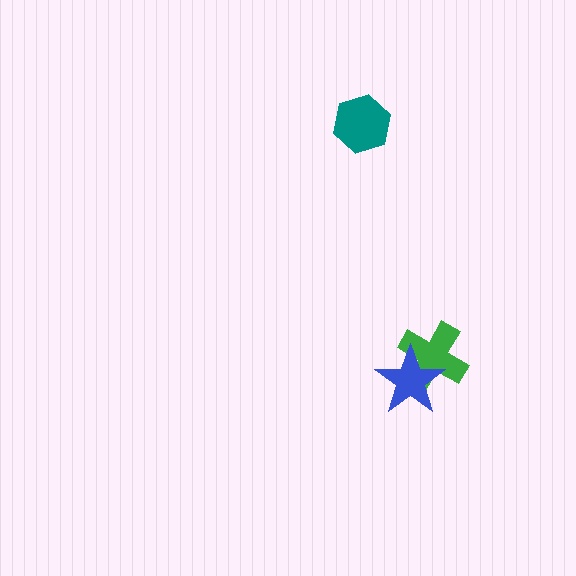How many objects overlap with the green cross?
1 object overlaps with the green cross.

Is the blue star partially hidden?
No, no other shape covers it.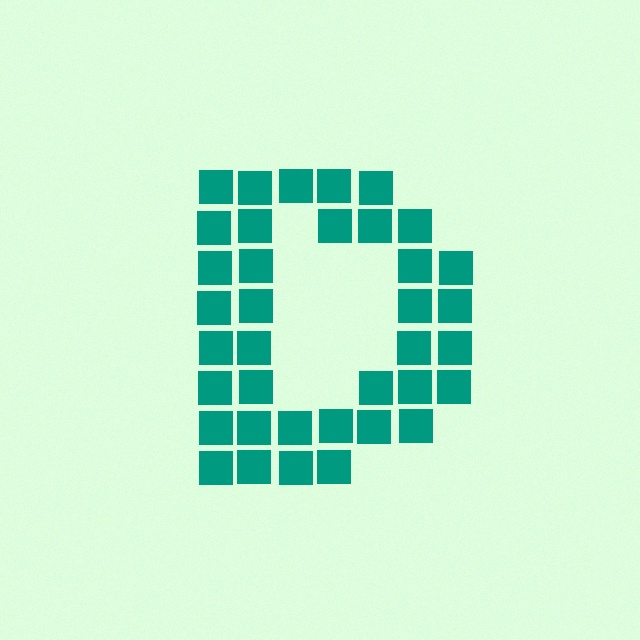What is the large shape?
The large shape is the letter D.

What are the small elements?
The small elements are squares.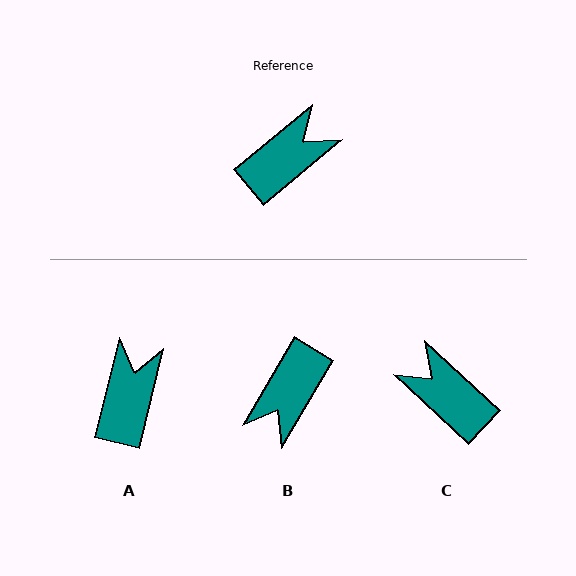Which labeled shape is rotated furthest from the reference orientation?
B, about 160 degrees away.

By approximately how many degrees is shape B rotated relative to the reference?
Approximately 160 degrees clockwise.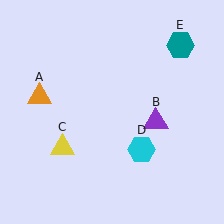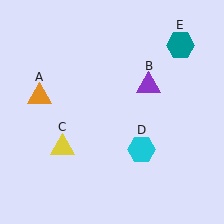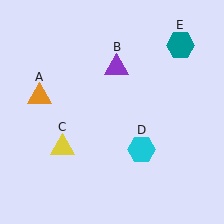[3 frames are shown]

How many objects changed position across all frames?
1 object changed position: purple triangle (object B).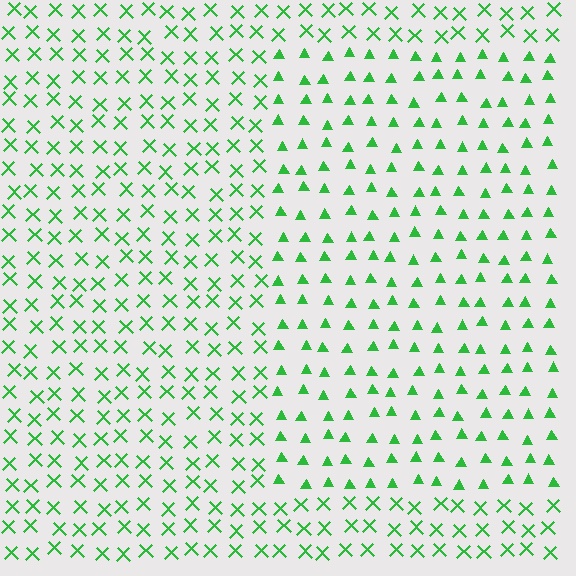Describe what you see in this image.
The image is filled with small green elements arranged in a uniform grid. A rectangle-shaped region contains triangles, while the surrounding area contains X marks. The boundary is defined purely by the change in element shape.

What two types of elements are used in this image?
The image uses triangles inside the rectangle region and X marks outside it.